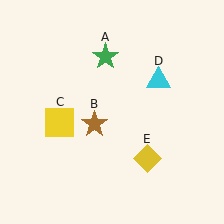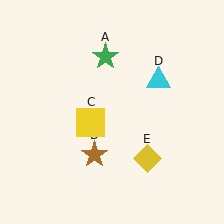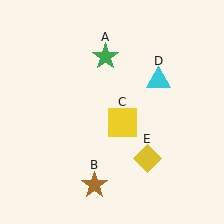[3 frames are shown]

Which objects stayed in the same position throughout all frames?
Green star (object A) and cyan triangle (object D) and yellow diamond (object E) remained stationary.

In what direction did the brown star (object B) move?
The brown star (object B) moved down.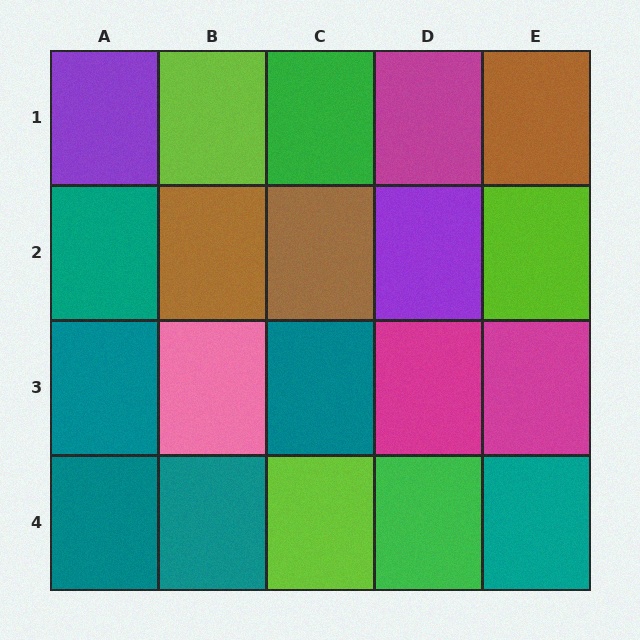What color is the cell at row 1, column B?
Lime.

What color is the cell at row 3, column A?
Teal.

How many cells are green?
2 cells are green.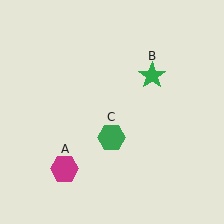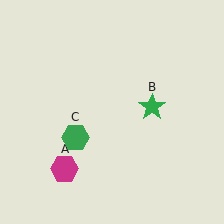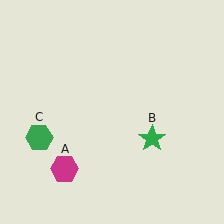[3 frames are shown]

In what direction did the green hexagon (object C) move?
The green hexagon (object C) moved left.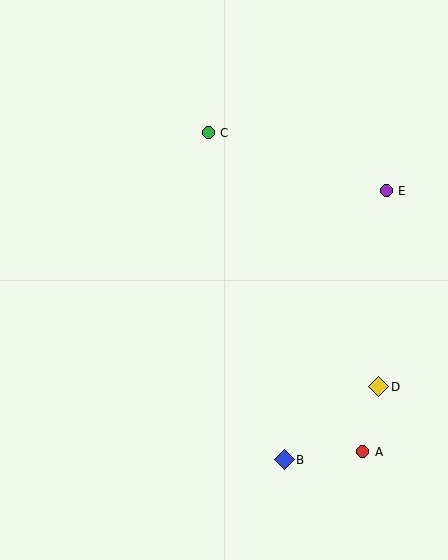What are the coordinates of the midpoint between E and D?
The midpoint between E and D is at (382, 289).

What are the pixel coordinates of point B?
Point B is at (284, 460).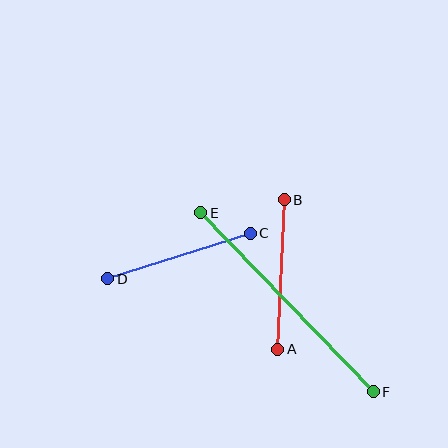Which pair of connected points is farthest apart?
Points E and F are farthest apart.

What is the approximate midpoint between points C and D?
The midpoint is at approximately (179, 256) pixels.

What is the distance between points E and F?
The distance is approximately 248 pixels.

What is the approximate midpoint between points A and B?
The midpoint is at approximately (281, 275) pixels.